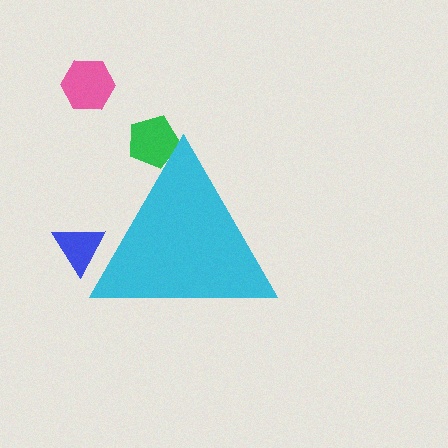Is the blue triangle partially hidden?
Yes, the blue triangle is partially hidden behind the cyan triangle.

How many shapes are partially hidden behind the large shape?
2 shapes are partially hidden.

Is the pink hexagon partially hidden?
No, the pink hexagon is fully visible.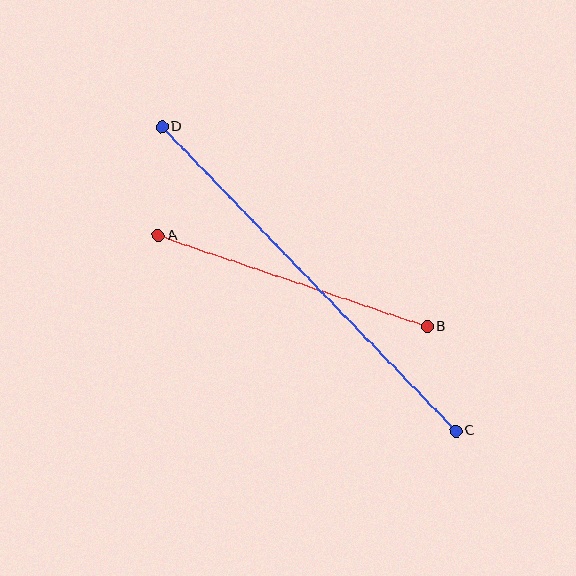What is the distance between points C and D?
The distance is approximately 423 pixels.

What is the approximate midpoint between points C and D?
The midpoint is at approximately (309, 279) pixels.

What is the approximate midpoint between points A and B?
The midpoint is at approximately (293, 281) pixels.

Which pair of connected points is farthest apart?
Points C and D are farthest apart.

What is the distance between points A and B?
The distance is approximately 284 pixels.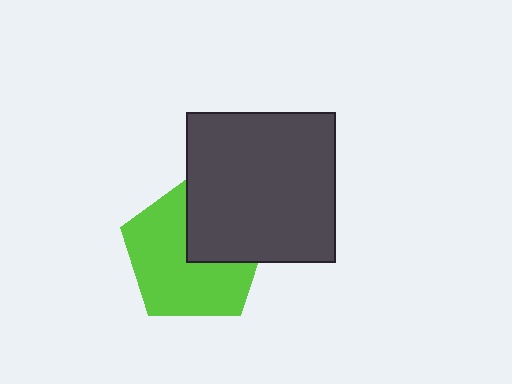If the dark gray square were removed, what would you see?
You would see the complete lime pentagon.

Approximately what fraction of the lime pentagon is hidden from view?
Roughly 36% of the lime pentagon is hidden behind the dark gray square.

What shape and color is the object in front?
The object in front is a dark gray square.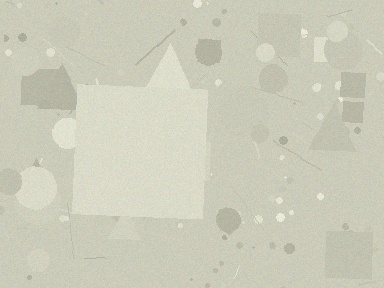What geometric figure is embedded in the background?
A square is embedded in the background.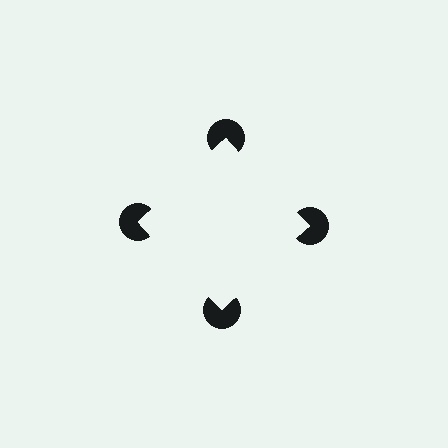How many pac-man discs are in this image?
There are 4 — one at each vertex of the illusory square.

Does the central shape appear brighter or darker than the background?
It typically appears slightly brighter than the background, even though no actual brightness change is drawn.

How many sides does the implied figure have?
4 sides.